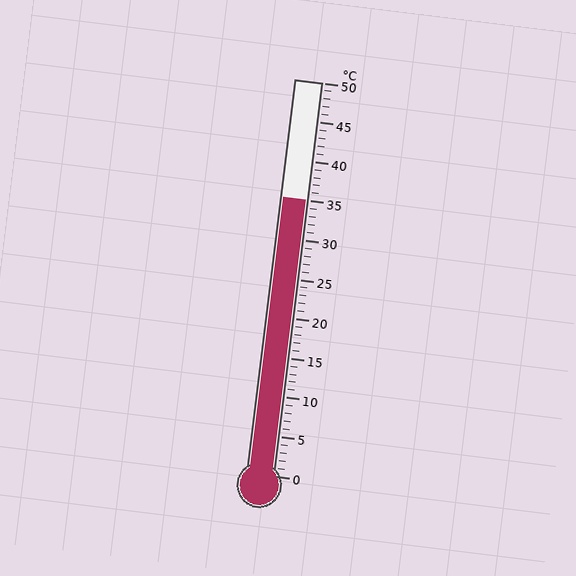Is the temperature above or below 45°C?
The temperature is below 45°C.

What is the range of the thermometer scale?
The thermometer scale ranges from 0°C to 50°C.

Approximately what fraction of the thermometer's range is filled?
The thermometer is filled to approximately 70% of its range.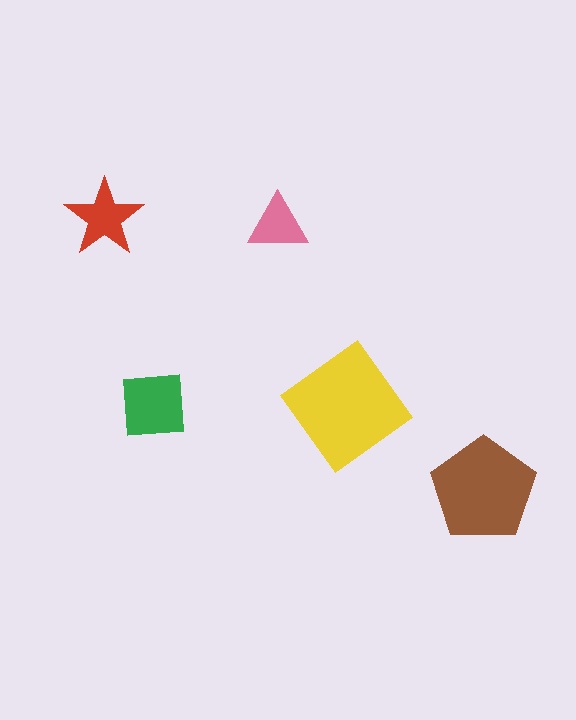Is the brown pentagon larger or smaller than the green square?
Larger.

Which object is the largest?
The yellow diamond.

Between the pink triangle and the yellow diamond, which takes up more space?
The yellow diamond.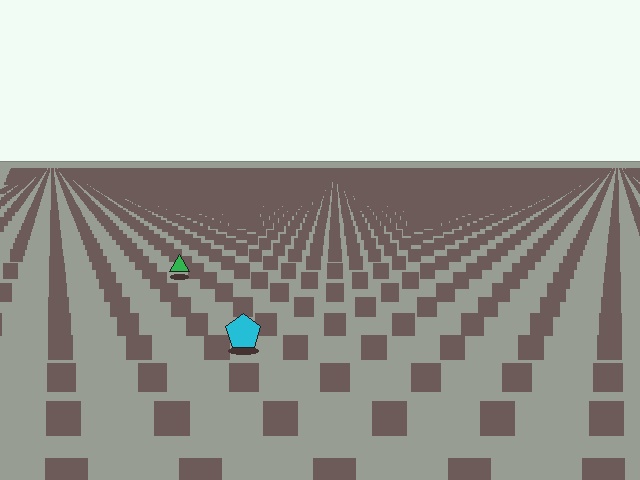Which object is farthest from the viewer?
The green triangle is farthest from the viewer. It appears smaller and the ground texture around it is denser.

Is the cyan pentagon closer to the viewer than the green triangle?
Yes. The cyan pentagon is closer — you can tell from the texture gradient: the ground texture is coarser near it.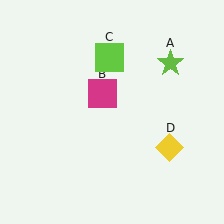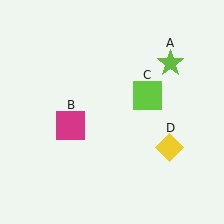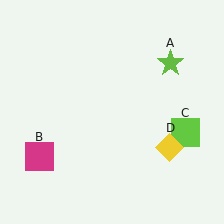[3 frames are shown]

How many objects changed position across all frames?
2 objects changed position: magenta square (object B), lime square (object C).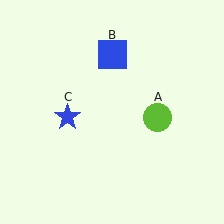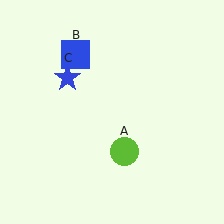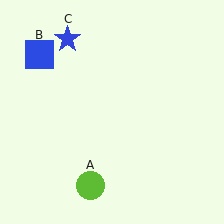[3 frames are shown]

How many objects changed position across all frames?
3 objects changed position: lime circle (object A), blue square (object B), blue star (object C).